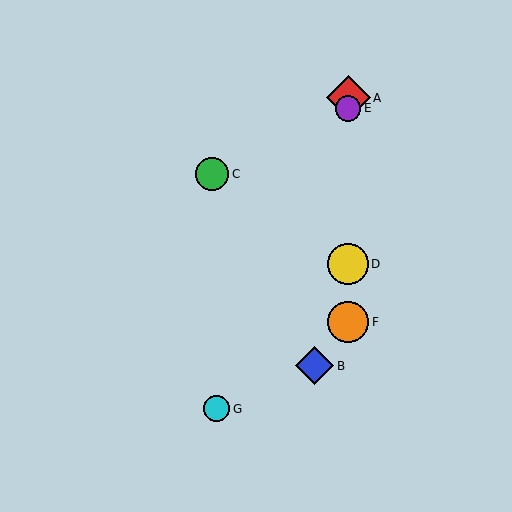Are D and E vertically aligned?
Yes, both are at x≈348.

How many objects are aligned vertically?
4 objects (A, D, E, F) are aligned vertically.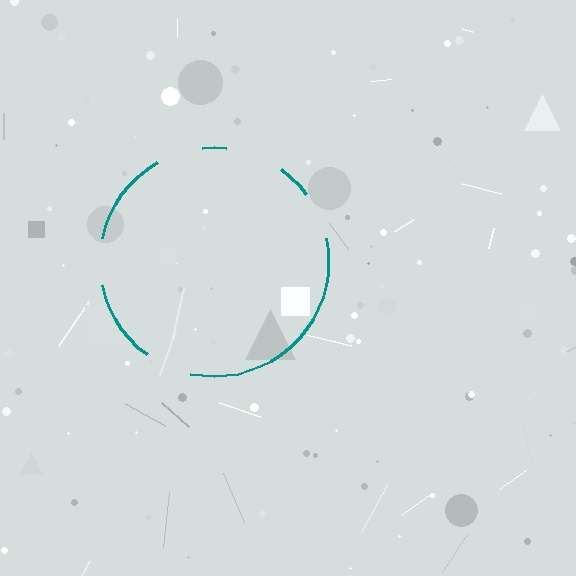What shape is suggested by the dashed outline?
The dashed outline suggests a circle.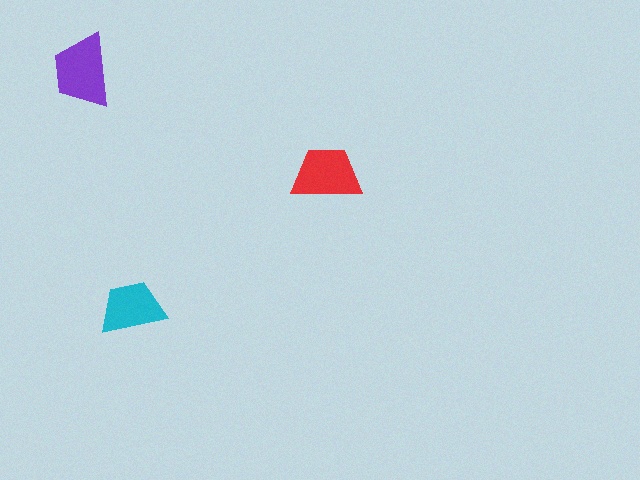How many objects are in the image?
There are 3 objects in the image.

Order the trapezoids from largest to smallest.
the purple one, the red one, the cyan one.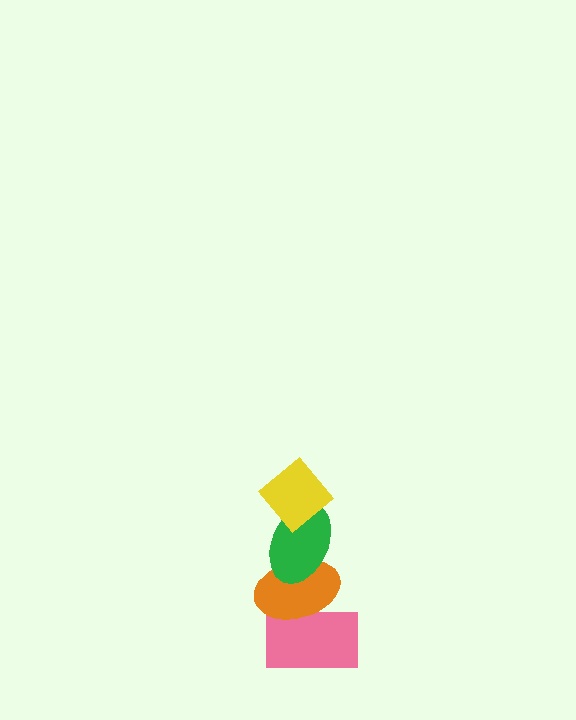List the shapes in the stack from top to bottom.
From top to bottom: the yellow diamond, the green ellipse, the orange ellipse, the pink rectangle.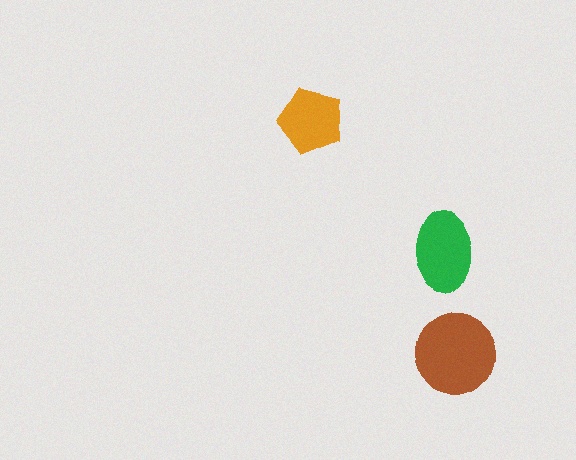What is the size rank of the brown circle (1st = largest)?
1st.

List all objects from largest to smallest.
The brown circle, the green ellipse, the orange pentagon.